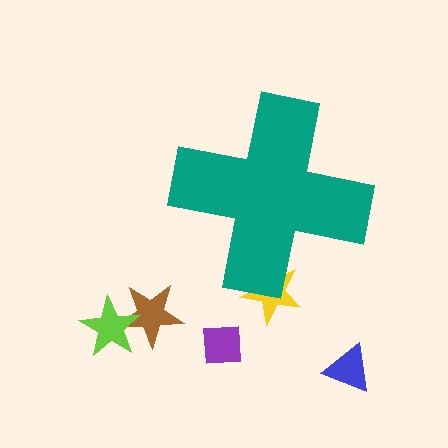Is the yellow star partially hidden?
Yes, the yellow star is partially hidden behind the teal cross.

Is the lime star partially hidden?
No, the lime star is fully visible.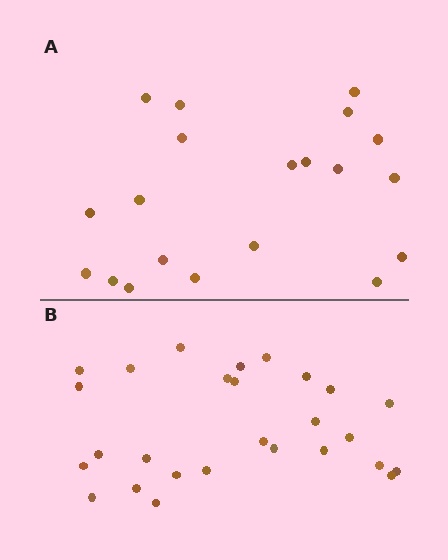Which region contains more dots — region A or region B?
Region B (the bottom region) has more dots.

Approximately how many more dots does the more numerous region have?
Region B has roughly 8 or so more dots than region A.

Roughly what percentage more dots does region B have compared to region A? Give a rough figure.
About 35% more.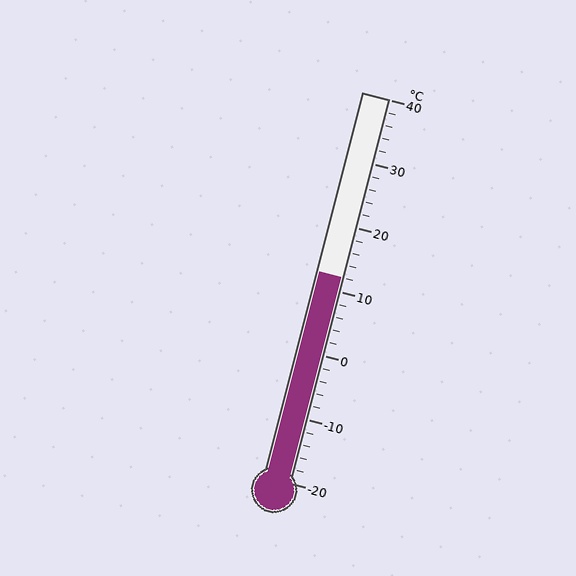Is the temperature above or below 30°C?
The temperature is below 30°C.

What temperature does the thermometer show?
The thermometer shows approximately 12°C.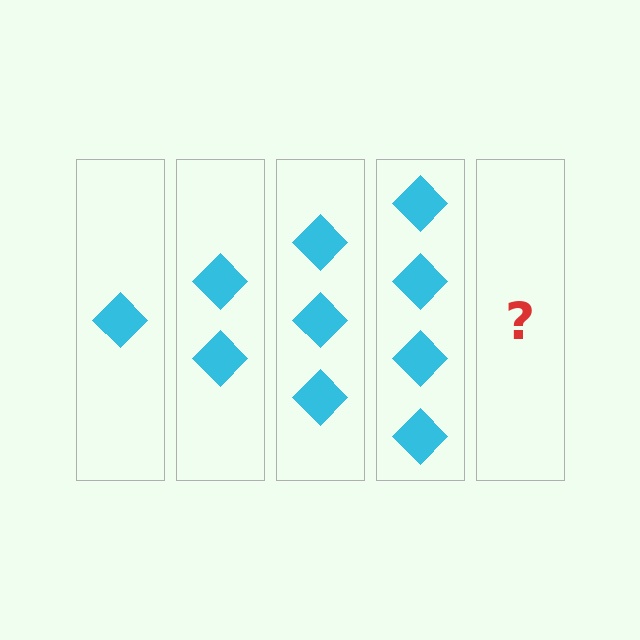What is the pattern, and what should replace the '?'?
The pattern is that each step adds one more diamond. The '?' should be 5 diamonds.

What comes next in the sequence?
The next element should be 5 diamonds.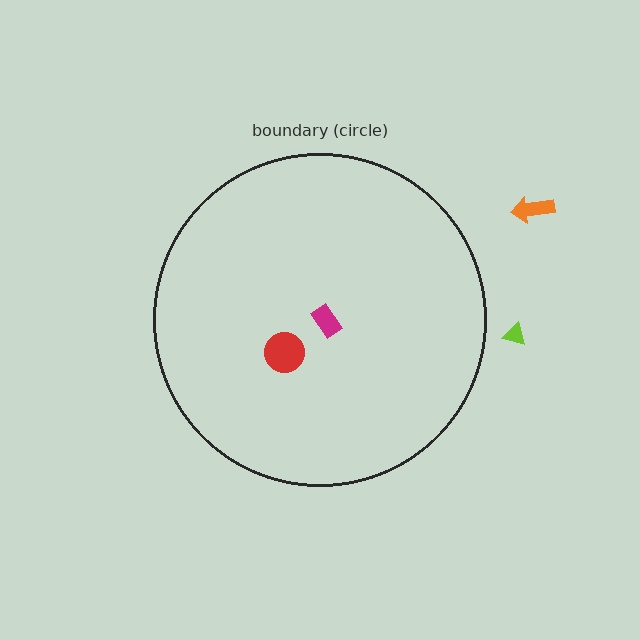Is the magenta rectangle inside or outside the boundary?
Inside.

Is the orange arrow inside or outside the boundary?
Outside.